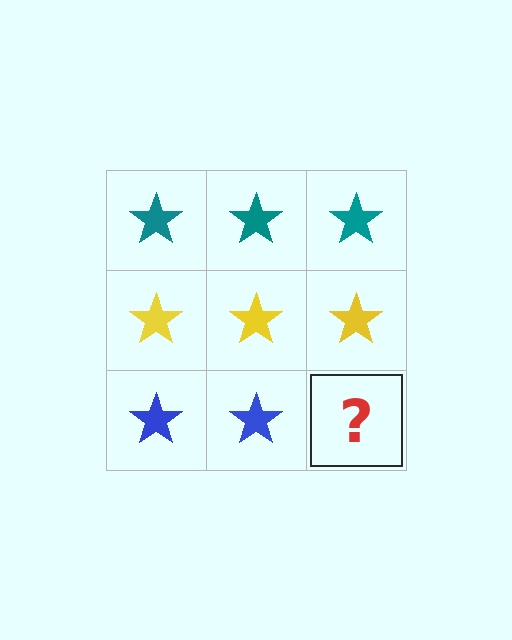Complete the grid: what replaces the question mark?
The question mark should be replaced with a blue star.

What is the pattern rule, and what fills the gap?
The rule is that each row has a consistent color. The gap should be filled with a blue star.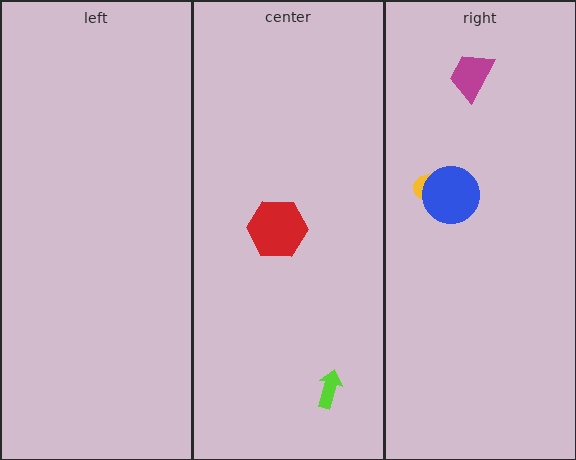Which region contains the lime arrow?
The center region.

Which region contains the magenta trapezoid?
The right region.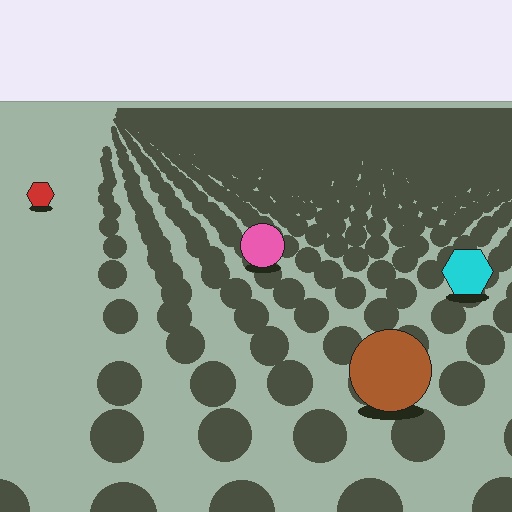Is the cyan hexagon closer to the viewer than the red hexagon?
Yes. The cyan hexagon is closer — you can tell from the texture gradient: the ground texture is coarser near it.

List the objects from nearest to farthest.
From nearest to farthest: the brown circle, the cyan hexagon, the pink circle, the red hexagon.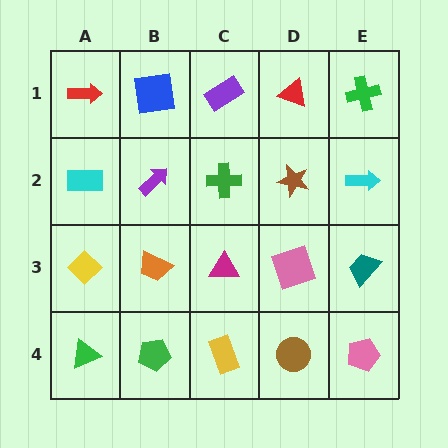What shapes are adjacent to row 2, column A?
A red arrow (row 1, column A), a yellow diamond (row 3, column A), a purple arrow (row 2, column B).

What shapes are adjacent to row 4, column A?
A yellow diamond (row 3, column A), a green pentagon (row 4, column B).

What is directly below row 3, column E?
A pink pentagon.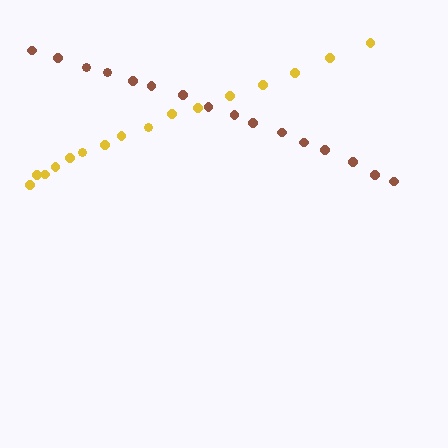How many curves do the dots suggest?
There are 2 distinct paths.